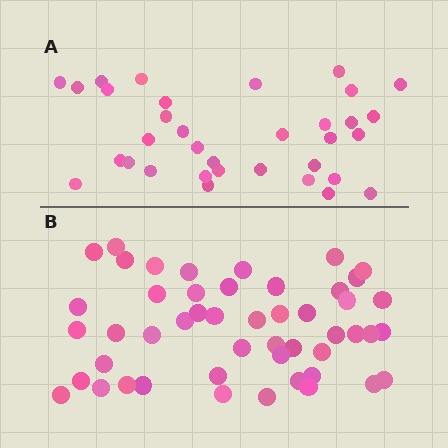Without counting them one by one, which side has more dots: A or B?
Region B (the bottom region) has more dots.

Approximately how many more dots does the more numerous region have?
Region B has approximately 15 more dots than region A.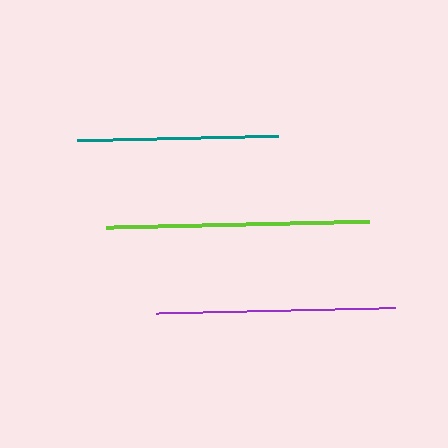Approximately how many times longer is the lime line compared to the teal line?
The lime line is approximately 1.3 times the length of the teal line.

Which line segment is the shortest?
The teal line is the shortest at approximately 201 pixels.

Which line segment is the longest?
The lime line is the longest at approximately 262 pixels.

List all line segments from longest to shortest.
From longest to shortest: lime, purple, teal.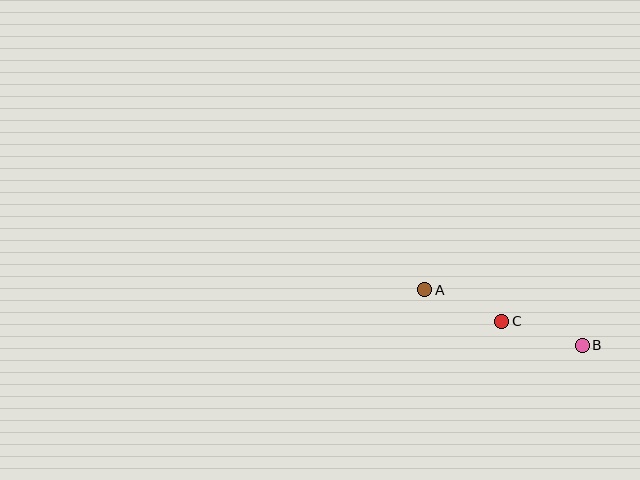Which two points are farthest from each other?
Points A and B are farthest from each other.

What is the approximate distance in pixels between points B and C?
The distance between B and C is approximately 84 pixels.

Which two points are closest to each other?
Points A and C are closest to each other.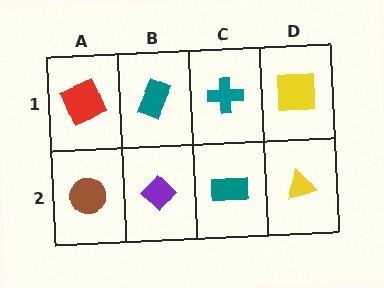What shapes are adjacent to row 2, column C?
A teal cross (row 1, column C), a purple diamond (row 2, column B), a yellow triangle (row 2, column D).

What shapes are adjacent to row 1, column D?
A yellow triangle (row 2, column D), a teal cross (row 1, column C).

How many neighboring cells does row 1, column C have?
3.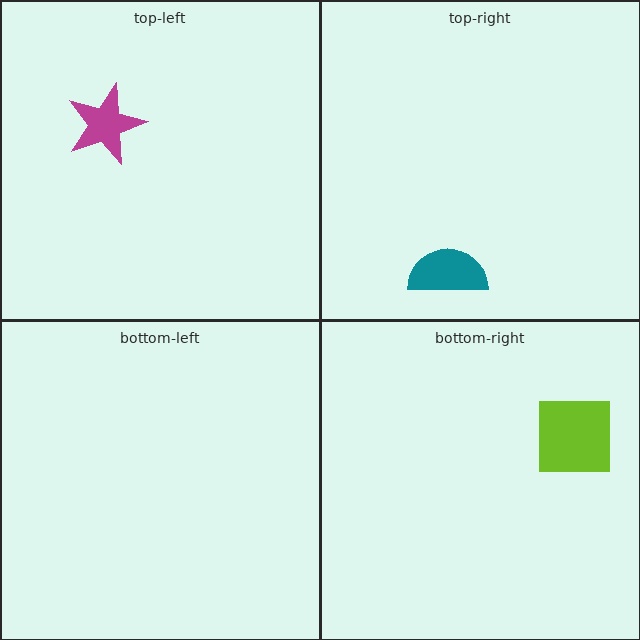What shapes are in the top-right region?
The teal semicircle.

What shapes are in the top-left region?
The magenta star.